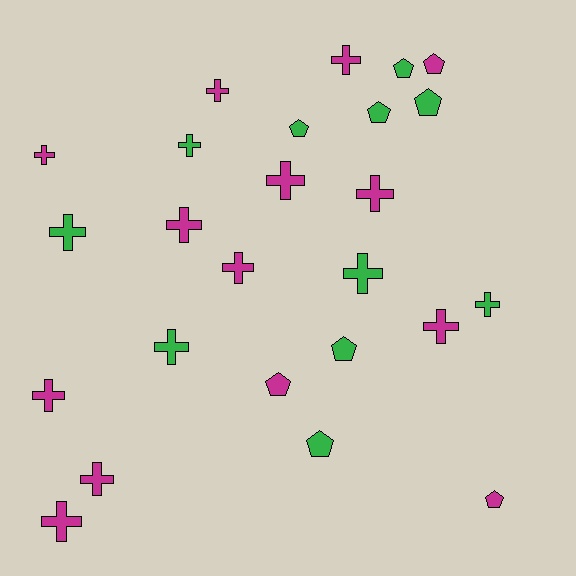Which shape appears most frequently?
Cross, with 16 objects.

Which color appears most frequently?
Magenta, with 14 objects.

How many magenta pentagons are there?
There are 3 magenta pentagons.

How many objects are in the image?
There are 25 objects.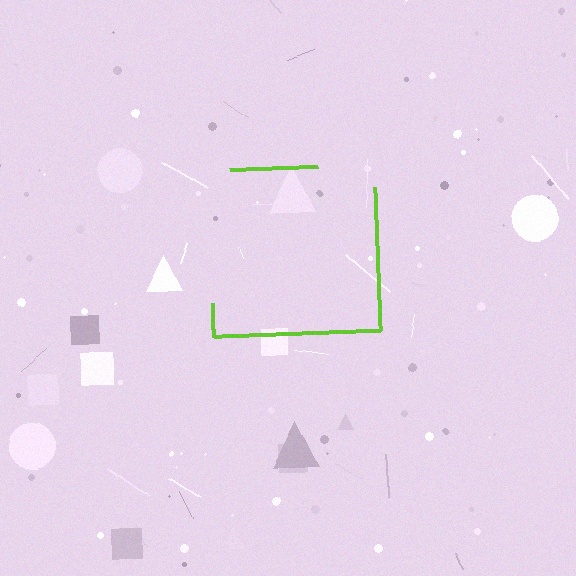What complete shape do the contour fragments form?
The contour fragments form a square.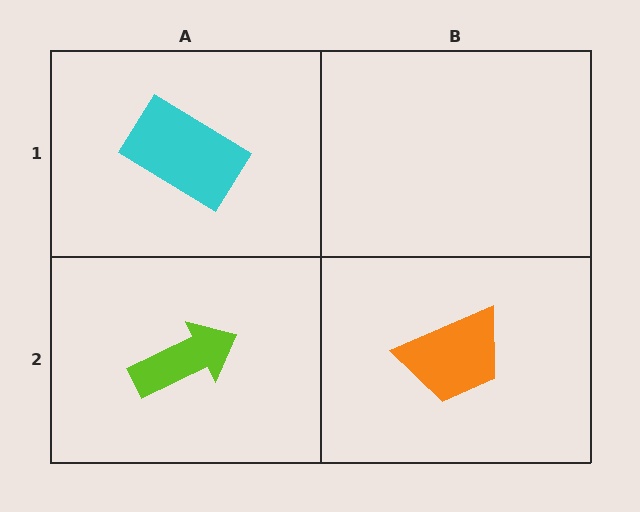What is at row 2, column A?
A lime arrow.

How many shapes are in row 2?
2 shapes.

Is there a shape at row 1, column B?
No, that cell is empty.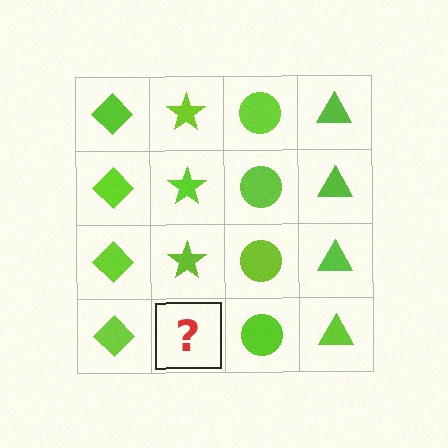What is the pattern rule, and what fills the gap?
The rule is that each column has a consistent shape. The gap should be filled with a lime star.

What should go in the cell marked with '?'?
The missing cell should contain a lime star.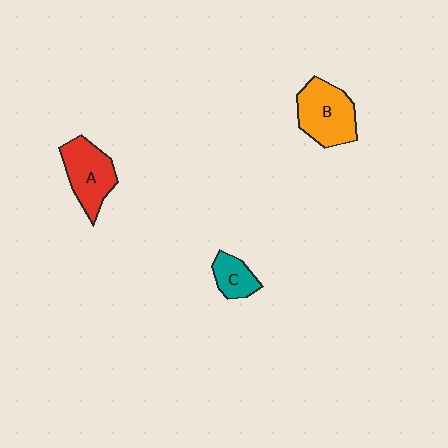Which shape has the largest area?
Shape B (orange).